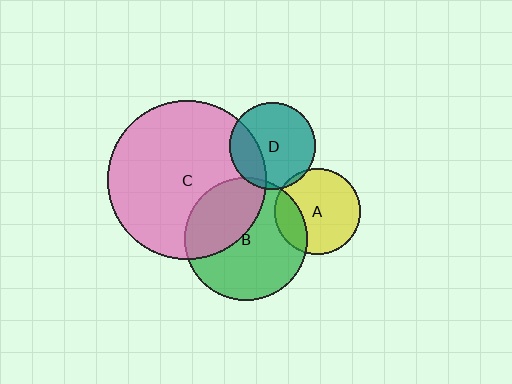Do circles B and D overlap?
Yes.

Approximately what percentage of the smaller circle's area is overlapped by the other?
Approximately 5%.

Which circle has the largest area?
Circle C (pink).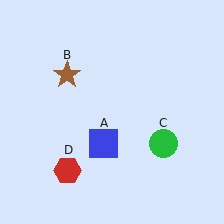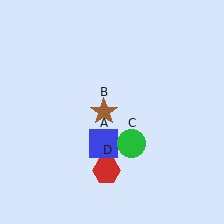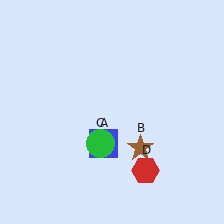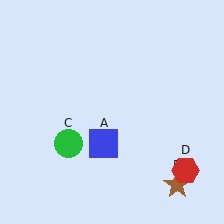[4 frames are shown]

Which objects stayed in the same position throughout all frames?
Blue square (object A) remained stationary.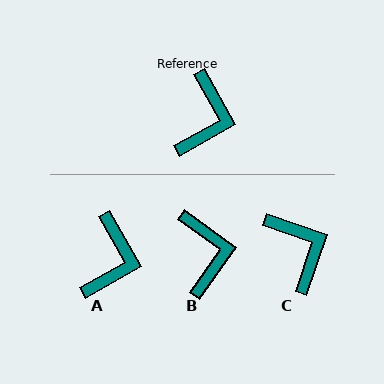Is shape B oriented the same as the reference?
No, it is off by about 25 degrees.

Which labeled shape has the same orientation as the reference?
A.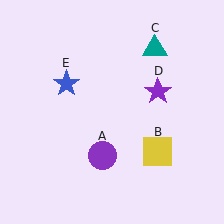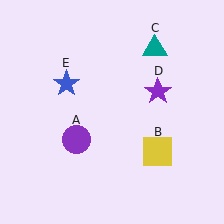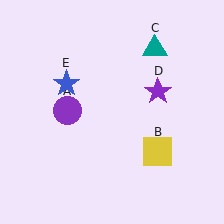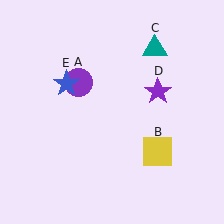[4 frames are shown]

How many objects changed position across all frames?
1 object changed position: purple circle (object A).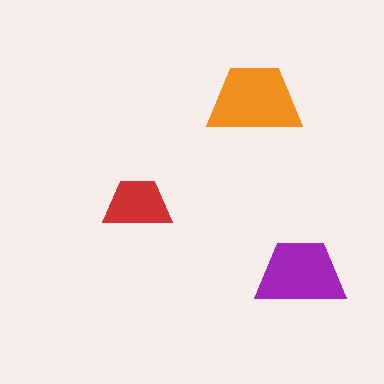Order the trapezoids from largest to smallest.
the orange one, the purple one, the red one.